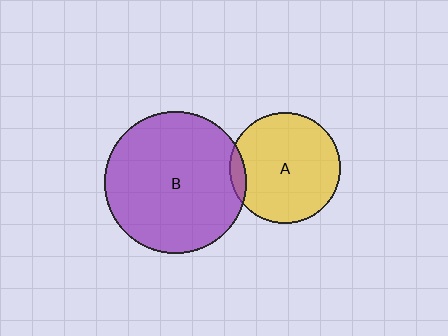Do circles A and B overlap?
Yes.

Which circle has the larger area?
Circle B (purple).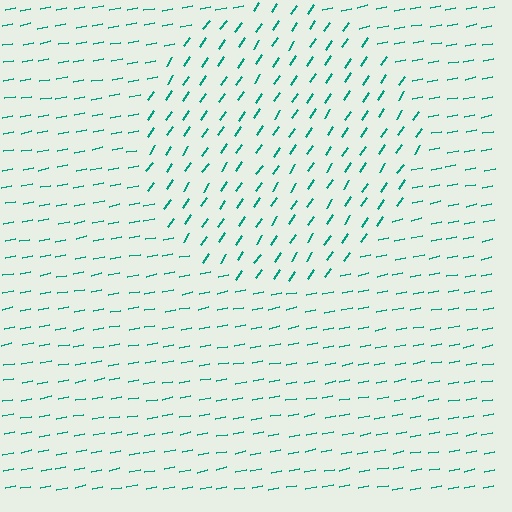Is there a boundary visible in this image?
Yes, there is a texture boundary formed by a change in line orientation.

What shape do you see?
I see a circle.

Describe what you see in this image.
The image is filled with small teal line segments. A circle region in the image has lines oriented differently from the surrounding lines, creating a visible texture boundary.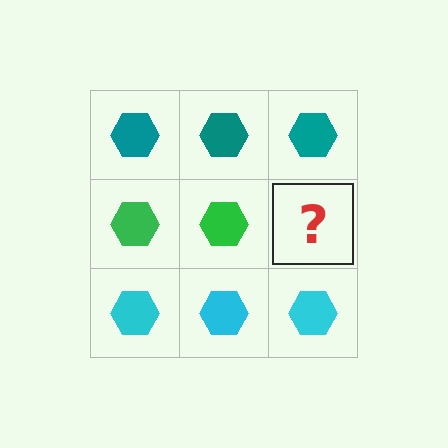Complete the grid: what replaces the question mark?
The question mark should be replaced with a green hexagon.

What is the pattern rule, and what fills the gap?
The rule is that each row has a consistent color. The gap should be filled with a green hexagon.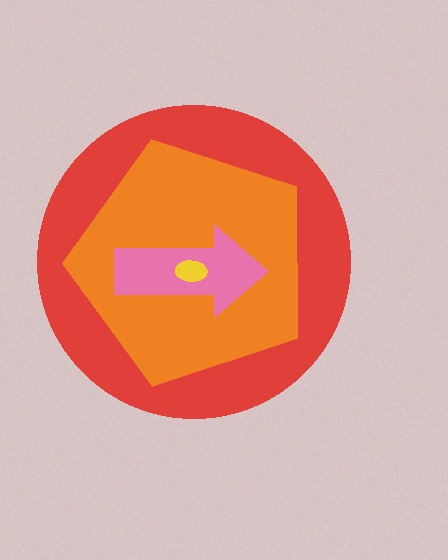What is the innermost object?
The yellow ellipse.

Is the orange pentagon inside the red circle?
Yes.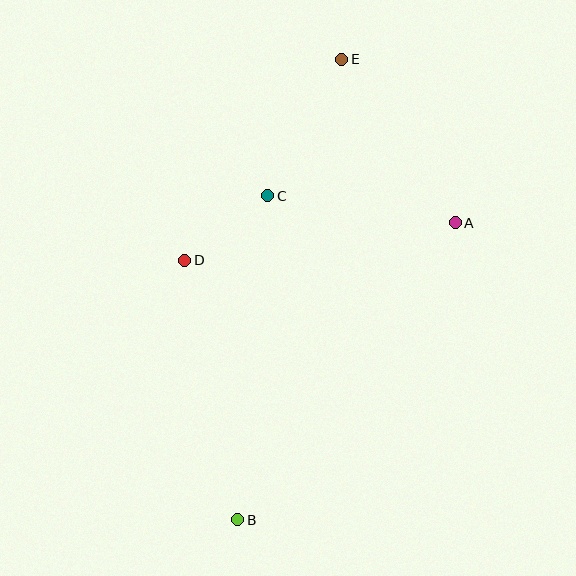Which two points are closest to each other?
Points C and D are closest to each other.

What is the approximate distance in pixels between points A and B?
The distance between A and B is approximately 368 pixels.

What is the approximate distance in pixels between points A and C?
The distance between A and C is approximately 190 pixels.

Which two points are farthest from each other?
Points B and E are farthest from each other.